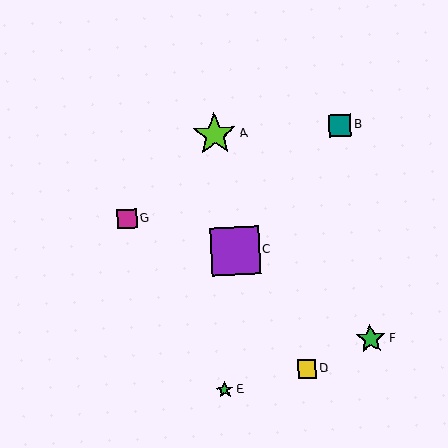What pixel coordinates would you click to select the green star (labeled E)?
Click at (225, 390) to select the green star E.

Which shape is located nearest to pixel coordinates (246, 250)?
The purple square (labeled C) at (235, 251) is nearest to that location.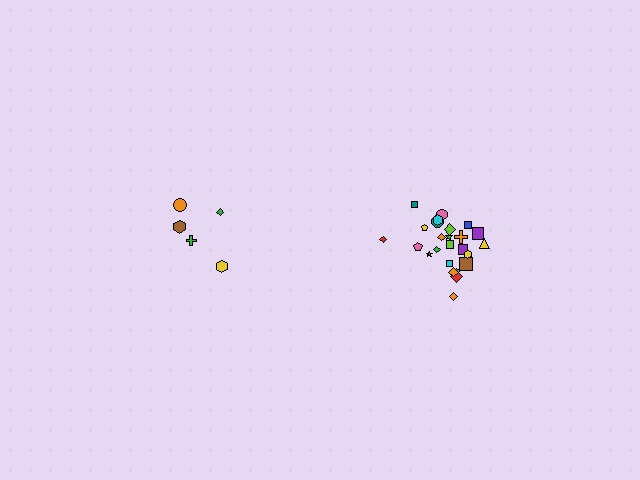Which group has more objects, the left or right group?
The right group.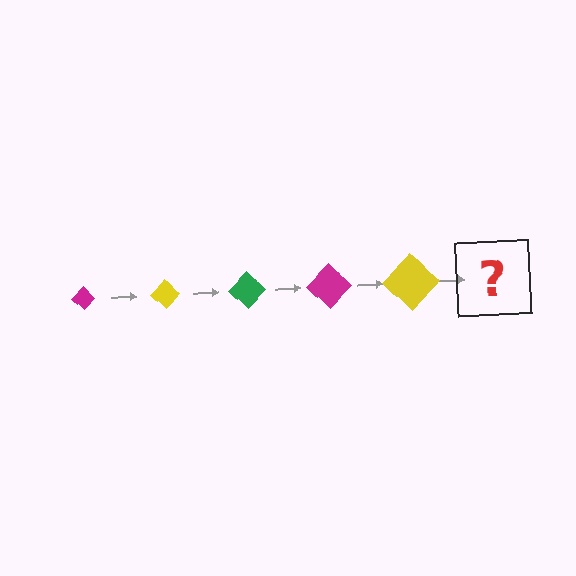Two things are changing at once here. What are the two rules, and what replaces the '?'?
The two rules are that the diamond grows larger each step and the color cycles through magenta, yellow, and green. The '?' should be a green diamond, larger than the previous one.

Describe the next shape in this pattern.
It should be a green diamond, larger than the previous one.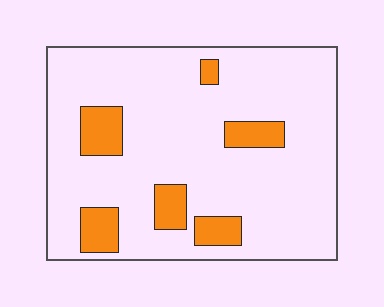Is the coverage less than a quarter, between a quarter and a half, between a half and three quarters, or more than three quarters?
Less than a quarter.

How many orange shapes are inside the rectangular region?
6.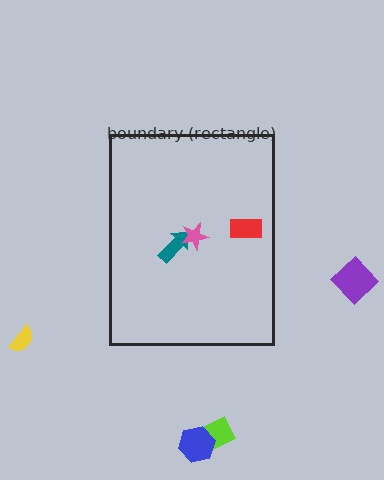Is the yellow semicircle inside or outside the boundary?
Outside.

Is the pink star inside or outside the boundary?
Inside.